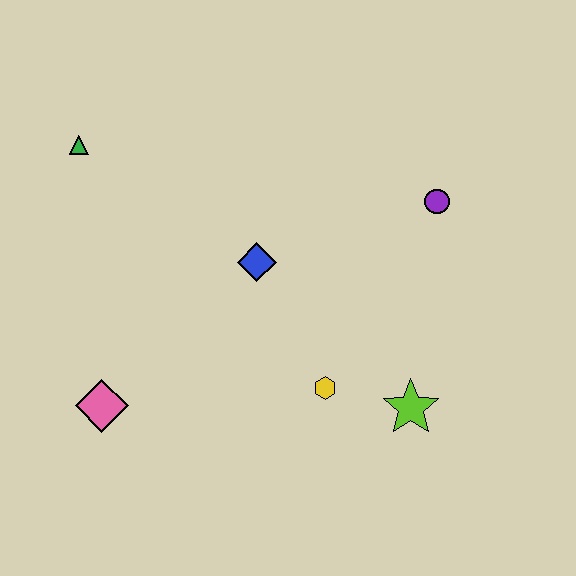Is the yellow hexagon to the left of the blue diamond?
No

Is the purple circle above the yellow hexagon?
Yes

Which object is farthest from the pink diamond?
The purple circle is farthest from the pink diamond.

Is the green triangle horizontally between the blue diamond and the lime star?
No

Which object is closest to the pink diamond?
The blue diamond is closest to the pink diamond.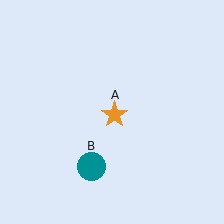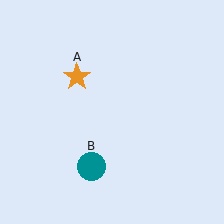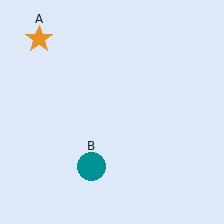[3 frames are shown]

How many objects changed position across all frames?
1 object changed position: orange star (object A).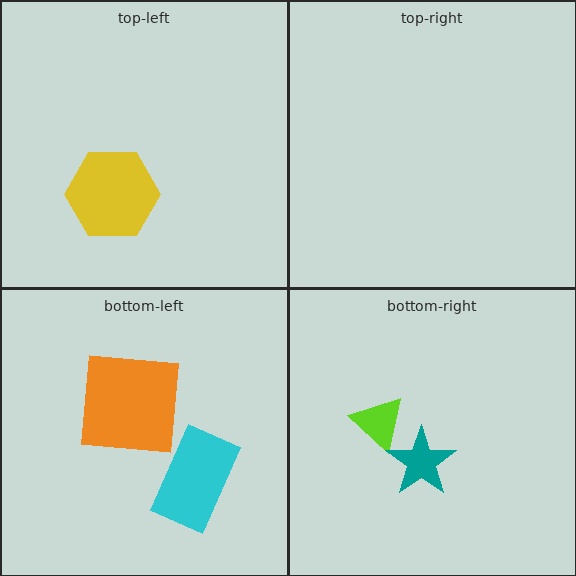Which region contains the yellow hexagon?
The top-left region.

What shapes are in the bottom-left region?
The cyan rectangle, the orange square.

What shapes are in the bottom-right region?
The lime triangle, the teal star.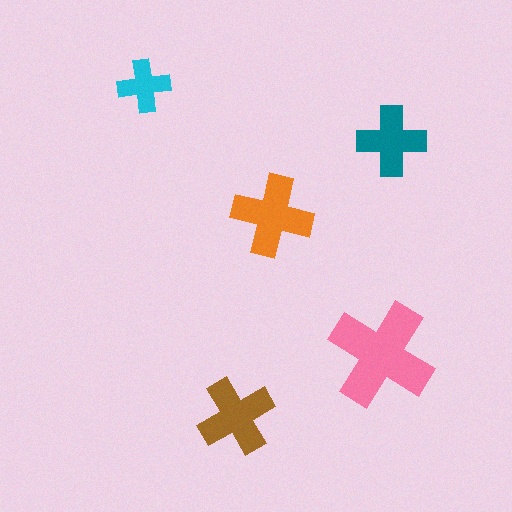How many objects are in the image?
There are 5 objects in the image.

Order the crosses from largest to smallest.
the pink one, the orange one, the brown one, the teal one, the cyan one.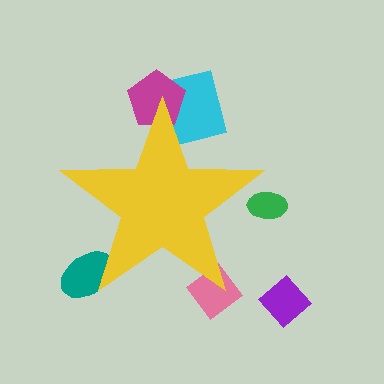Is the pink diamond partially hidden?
Yes, the pink diamond is partially hidden behind the yellow star.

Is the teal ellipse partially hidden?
Yes, the teal ellipse is partially hidden behind the yellow star.